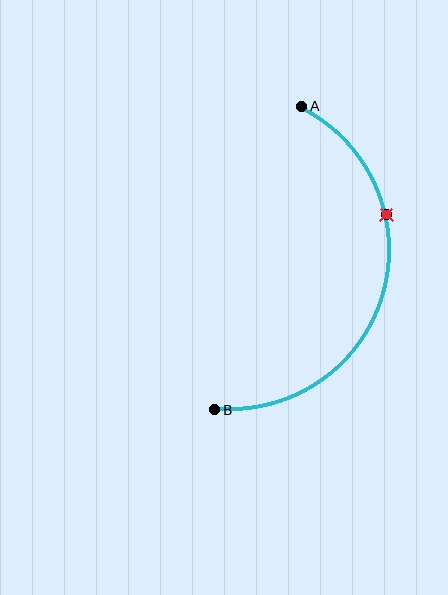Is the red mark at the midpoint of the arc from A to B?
No. The red mark lies on the arc but is closer to endpoint A. The arc midpoint would be at the point on the curve equidistant along the arc from both A and B.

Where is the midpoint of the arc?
The arc midpoint is the point on the curve farthest from the straight line joining A and B. It sits to the right of that line.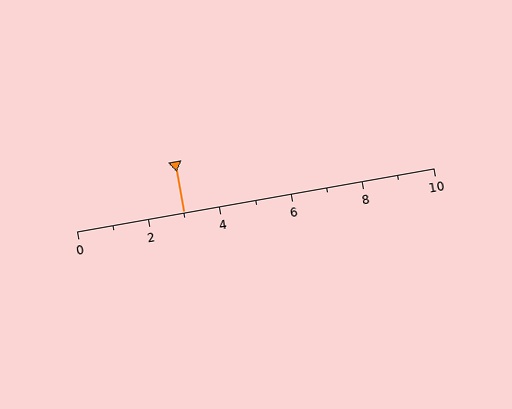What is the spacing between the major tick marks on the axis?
The major ticks are spaced 2 apart.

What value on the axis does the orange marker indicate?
The marker indicates approximately 3.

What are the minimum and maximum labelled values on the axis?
The axis runs from 0 to 10.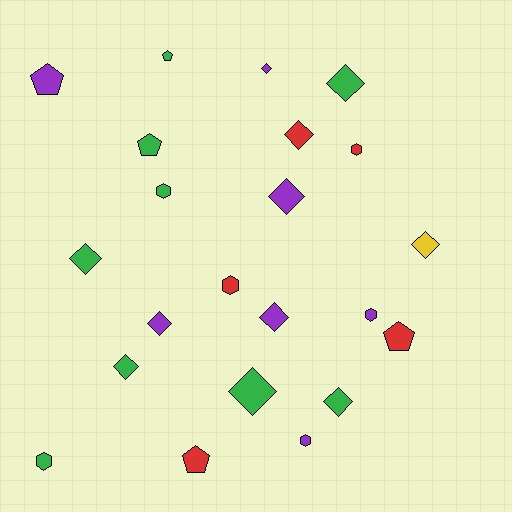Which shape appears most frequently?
Diamond, with 11 objects.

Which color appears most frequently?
Green, with 9 objects.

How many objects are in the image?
There are 22 objects.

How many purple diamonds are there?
There are 4 purple diamonds.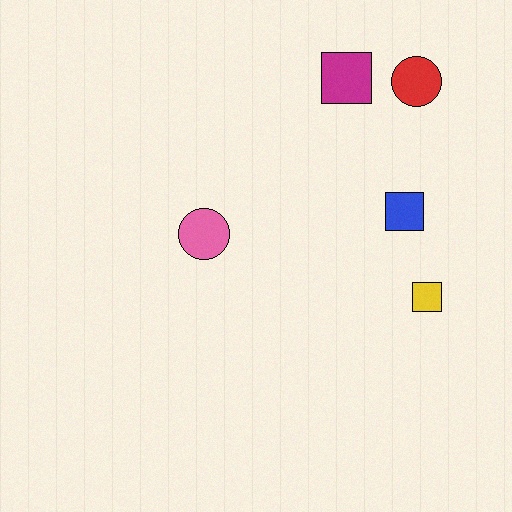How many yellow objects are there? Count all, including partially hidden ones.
There is 1 yellow object.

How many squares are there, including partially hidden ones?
There are 3 squares.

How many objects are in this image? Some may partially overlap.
There are 5 objects.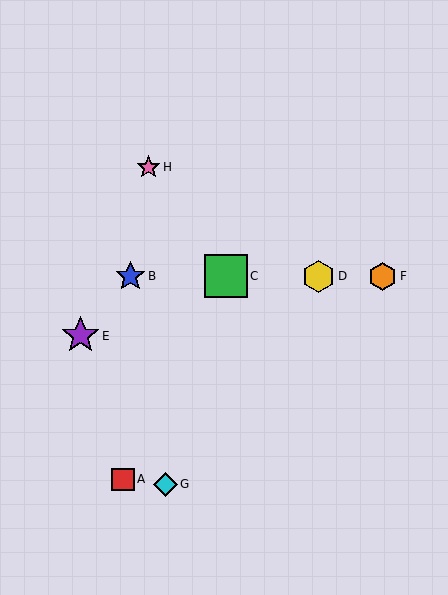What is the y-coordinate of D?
Object D is at y≈276.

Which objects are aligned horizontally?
Objects B, C, D, F are aligned horizontally.